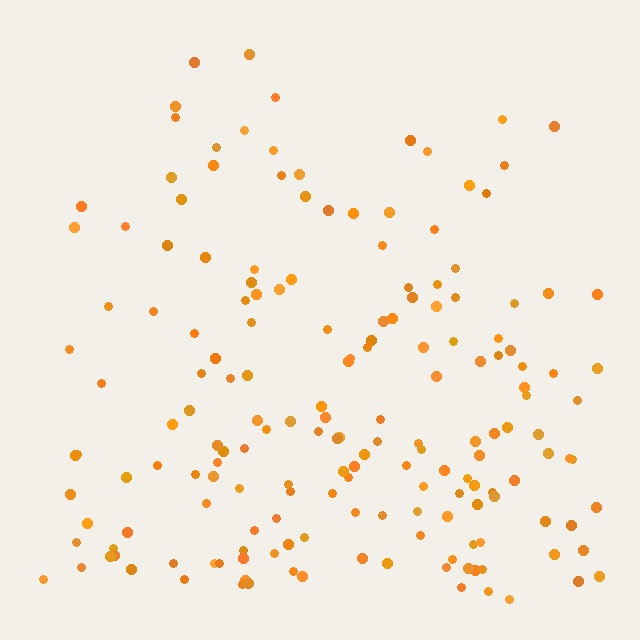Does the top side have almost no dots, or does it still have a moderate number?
Still a moderate number, just noticeably fewer than the bottom.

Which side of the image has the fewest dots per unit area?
The top.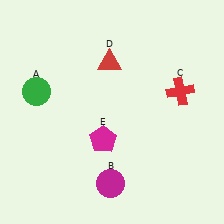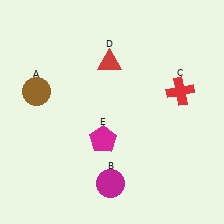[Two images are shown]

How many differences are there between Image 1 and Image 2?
There is 1 difference between the two images.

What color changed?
The circle (A) changed from green in Image 1 to brown in Image 2.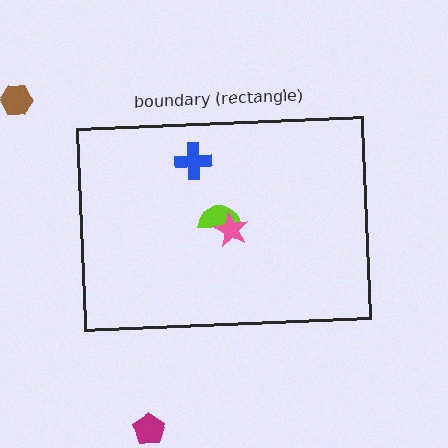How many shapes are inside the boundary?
3 inside, 2 outside.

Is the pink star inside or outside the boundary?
Inside.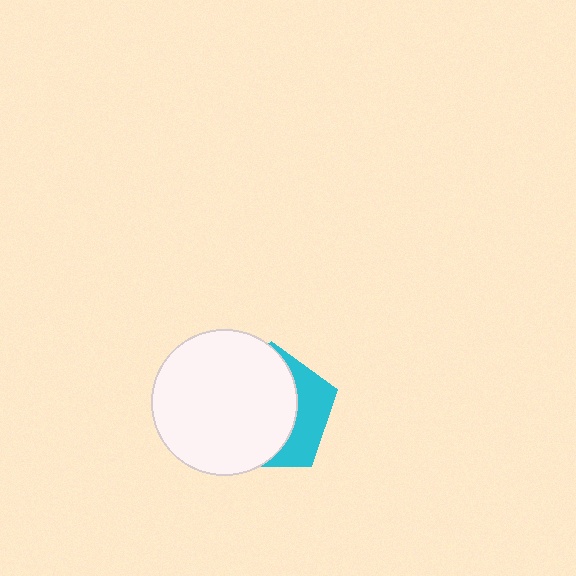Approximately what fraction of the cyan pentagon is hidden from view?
Roughly 68% of the cyan pentagon is hidden behind the white circle.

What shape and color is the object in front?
The object in front is a white circle.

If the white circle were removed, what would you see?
You would see the complete cyan pentagon.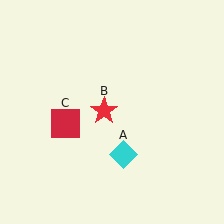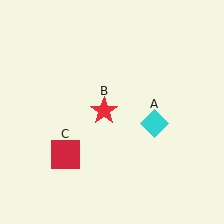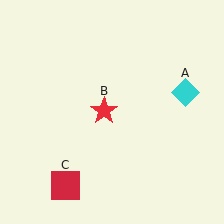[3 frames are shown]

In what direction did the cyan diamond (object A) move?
The cyan diamond (object A) moved up and to the right.